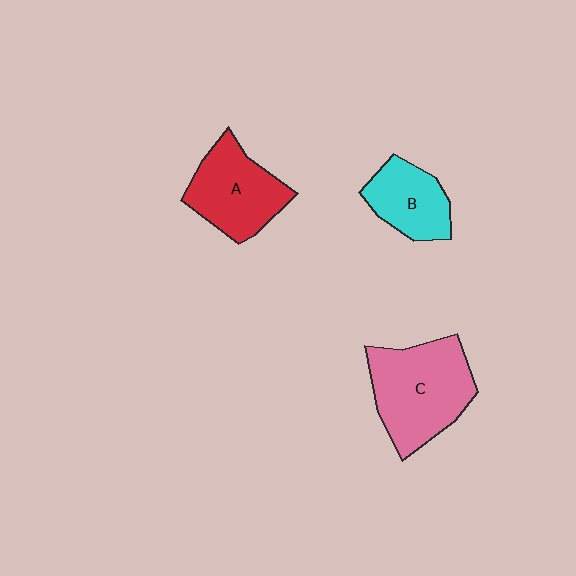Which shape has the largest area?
Shape C (pink).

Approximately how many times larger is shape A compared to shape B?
Approximately 1.3 times.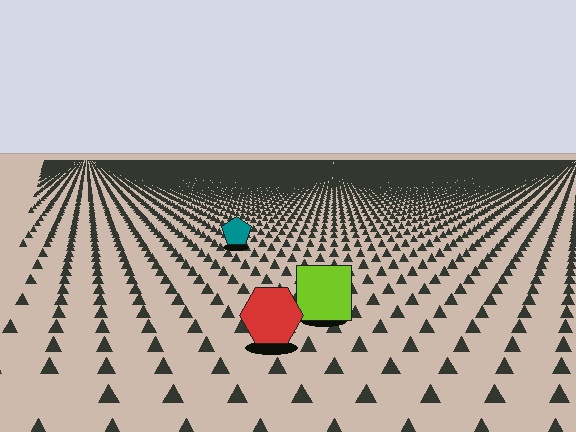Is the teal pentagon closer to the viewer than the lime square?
No. The lime square is closer — you can tell from the texture gradient: the ground texture is coarser near it.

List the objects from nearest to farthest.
From nearest to farthest: the red hexagon, the lime square, the teal pentagon.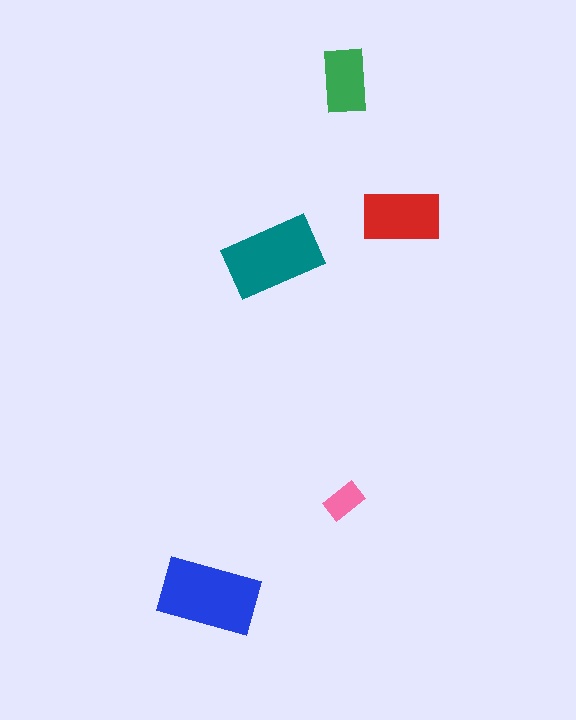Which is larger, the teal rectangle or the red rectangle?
The teal one.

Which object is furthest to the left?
The blue rectangle is leftmost.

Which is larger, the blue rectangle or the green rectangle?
The blue one.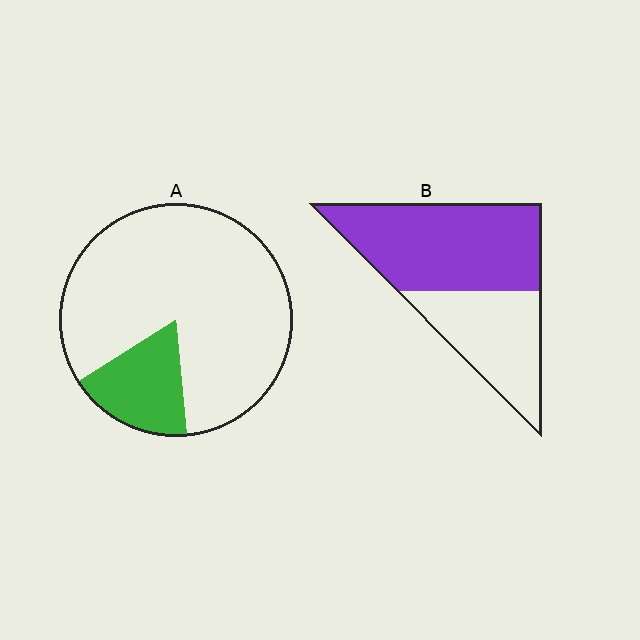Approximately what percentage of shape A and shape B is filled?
A is approximately 20% and B is approximately 60%.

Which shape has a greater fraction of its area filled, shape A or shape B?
Shape B.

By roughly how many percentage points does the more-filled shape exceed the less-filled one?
By roughly 45 percentage points (B over A).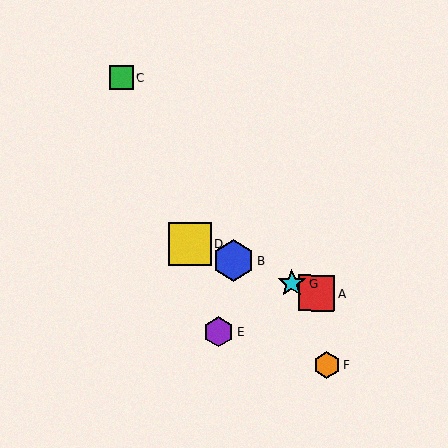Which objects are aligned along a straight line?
Objects A, B, D, G are aligned along a straight line.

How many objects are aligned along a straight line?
4 objects (A, B, D, G) are aligned along a straight line.